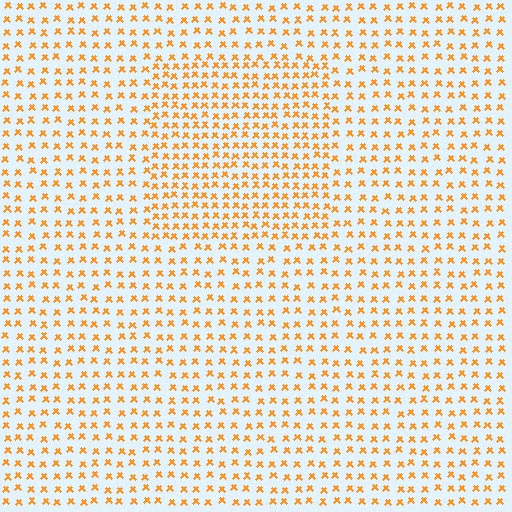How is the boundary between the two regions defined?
The boundary is defined by a change in element density (approximately 1.6x ratio). All elements are the same color, size, and shape.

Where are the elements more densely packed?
The elements are more densely packed inside the rectangle boundary.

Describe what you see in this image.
The image contains small orange elements arranged at two different densities. A rectangle-shaped region is visible where the elements are more densely packed than the surrounding area.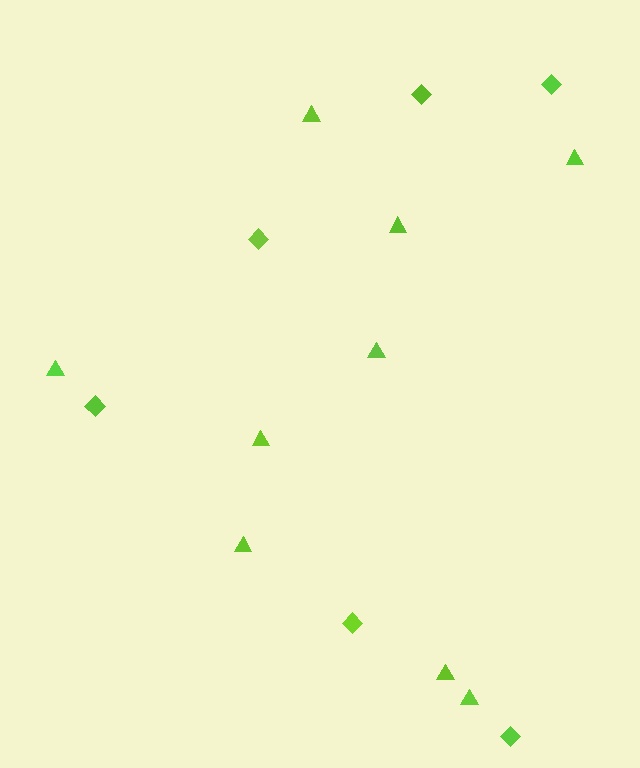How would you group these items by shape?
There are 2 groups: one group of triangles (9) and one group of diamonds (6).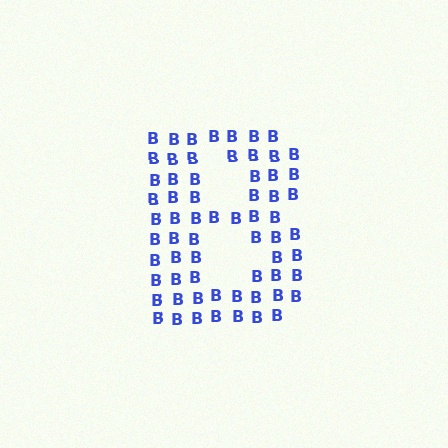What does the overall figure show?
The overall figure shows the letter B.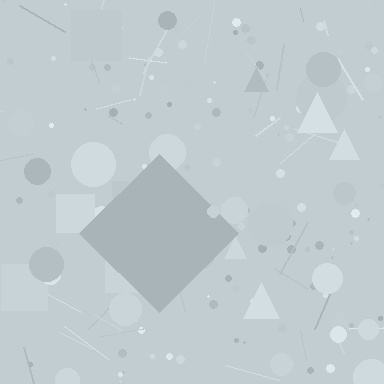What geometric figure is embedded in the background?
A diamond is embedded in the background.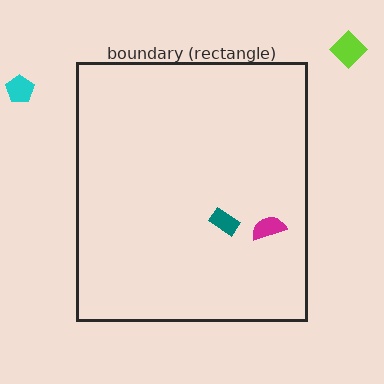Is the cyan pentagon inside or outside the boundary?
Outside.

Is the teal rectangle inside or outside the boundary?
Inside.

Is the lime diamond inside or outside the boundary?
Outside.